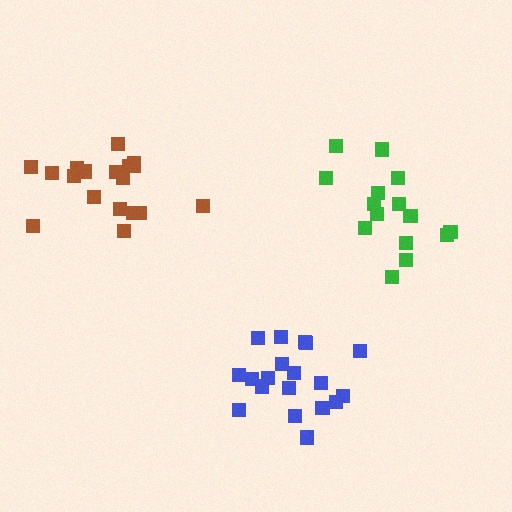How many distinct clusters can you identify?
There are 3 distinct clusters.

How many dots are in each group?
Group 1: 15 dots, Group 2: 18 dots, Group 3: 19 dots (52 total).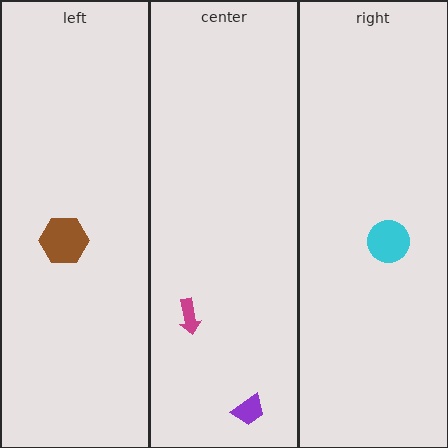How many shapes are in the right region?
1.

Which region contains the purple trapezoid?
The center region.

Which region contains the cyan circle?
The right region.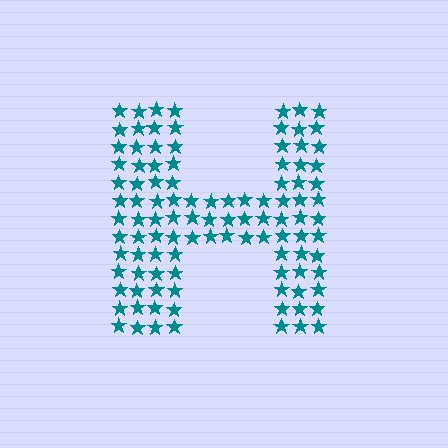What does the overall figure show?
The overall figure shows the letter H.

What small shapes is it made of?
It is made of small stars.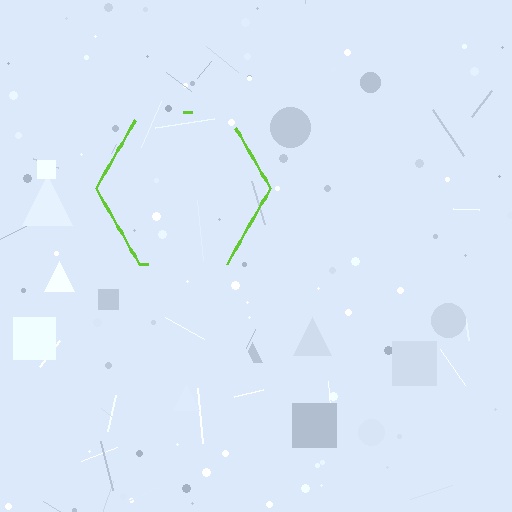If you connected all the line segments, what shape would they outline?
They would outline a hexagon.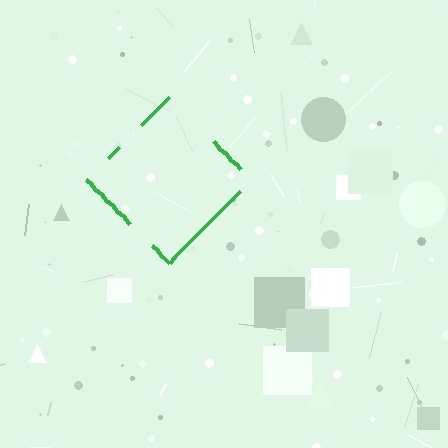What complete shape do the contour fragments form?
The contour fragments form a diamond.